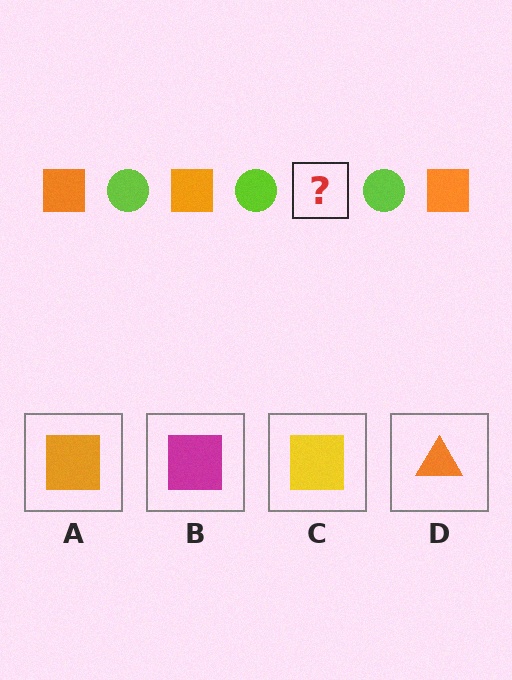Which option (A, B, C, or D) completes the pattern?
A.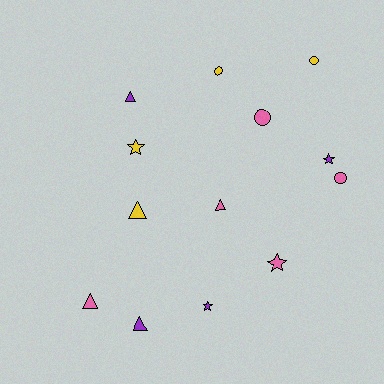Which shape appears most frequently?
Triangle, with 5 objects.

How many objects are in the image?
There are 13 objects.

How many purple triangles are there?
There are 2 purple triangles.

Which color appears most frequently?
Pink, with 5 objects.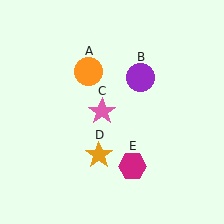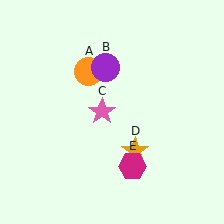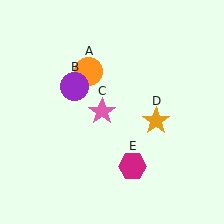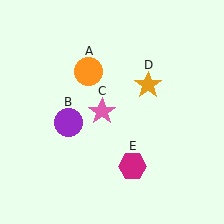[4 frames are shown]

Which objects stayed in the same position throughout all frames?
Orange circle (object A) and pink star (object C) and magenta hexagon (object E) remained stationary.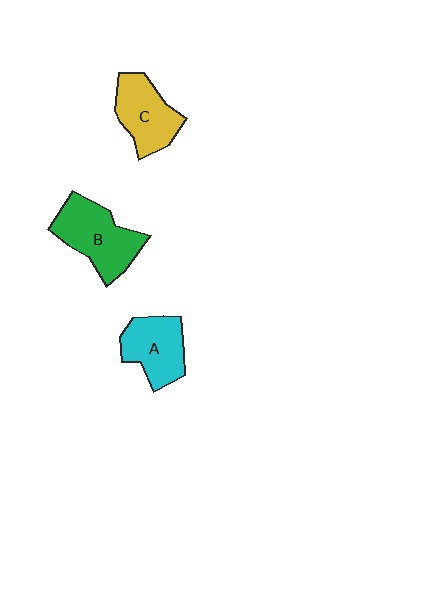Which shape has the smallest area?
Shape A (cyan).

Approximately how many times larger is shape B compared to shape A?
Approximately 1.2 times.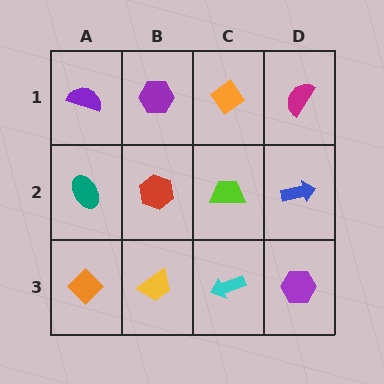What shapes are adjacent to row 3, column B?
A red hexagon (row 2, column B), an orange diamond (row 3, column A), a cyan arrow (row 3, column C).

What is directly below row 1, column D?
A blue arrow.